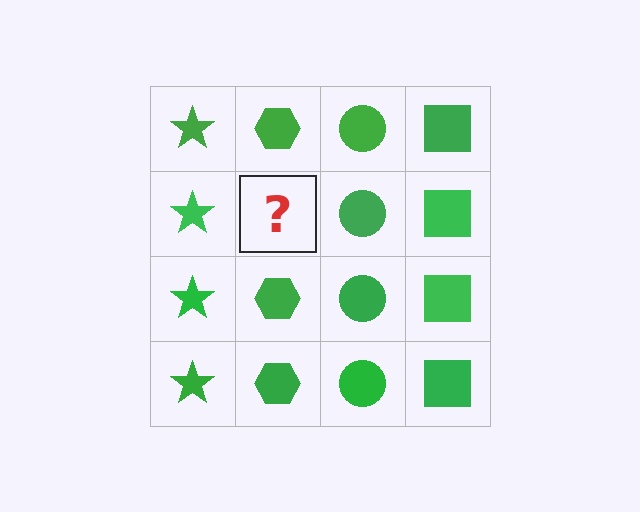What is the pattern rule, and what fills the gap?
The rule is that each column has a consistent shape. The gap should be filled with a green hexagon.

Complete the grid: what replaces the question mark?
The question mark should be replaced with a green hexagon.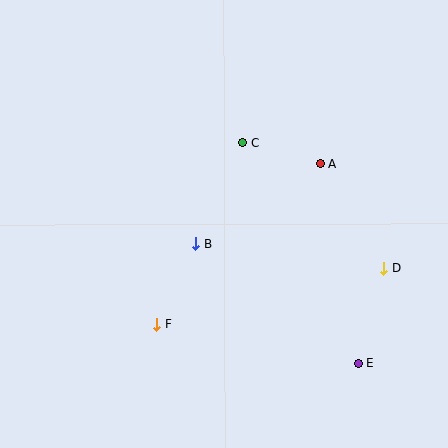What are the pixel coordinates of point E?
Point E is at (359, 363).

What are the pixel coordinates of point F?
Point F is at (157, 325).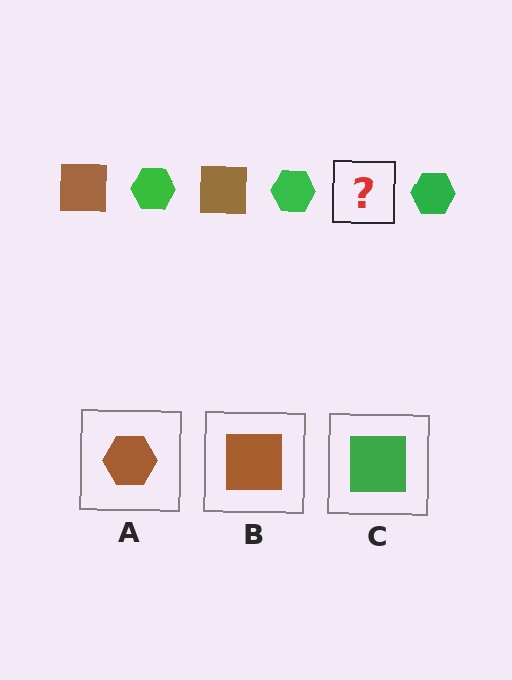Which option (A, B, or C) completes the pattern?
B.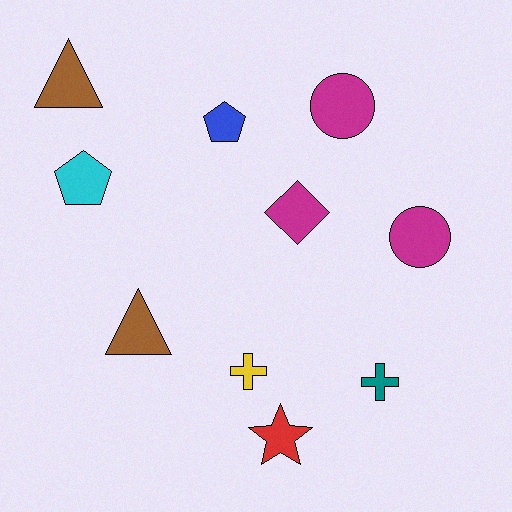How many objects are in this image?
There are 10 objects.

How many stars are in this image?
There is 1 star.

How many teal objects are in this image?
There is 1 teal object.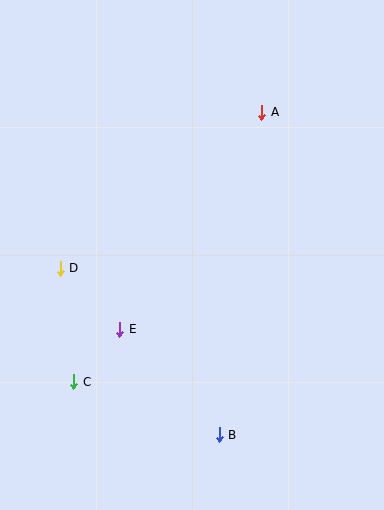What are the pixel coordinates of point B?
Point B is at (219, 435).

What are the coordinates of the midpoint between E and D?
The midpoint between E and D is at (90, 299).